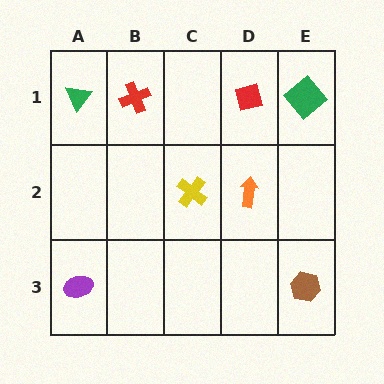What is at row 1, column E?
A green diamond.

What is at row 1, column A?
A green triangle.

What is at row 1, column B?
A red cross.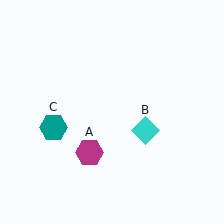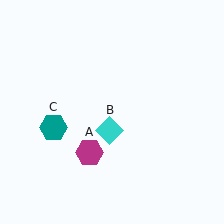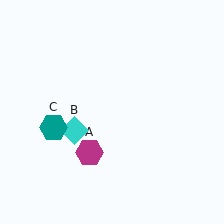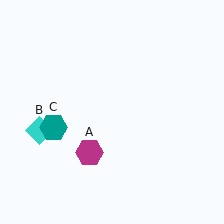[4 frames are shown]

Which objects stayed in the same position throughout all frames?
Magenta hexagon (object A) and teal hexagon (object C) remained stationary.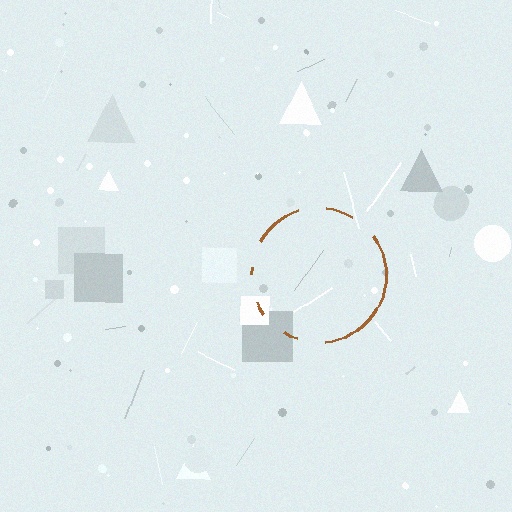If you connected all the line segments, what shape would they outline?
They would outline a circle.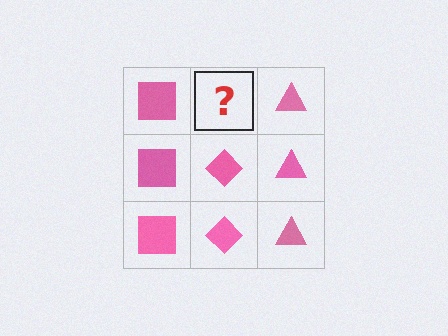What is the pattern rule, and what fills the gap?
The rule is that each column has a consistent shape. The gap should be filled with a pink diamond.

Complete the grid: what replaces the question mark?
The question mark should be replaced with a pink diamond.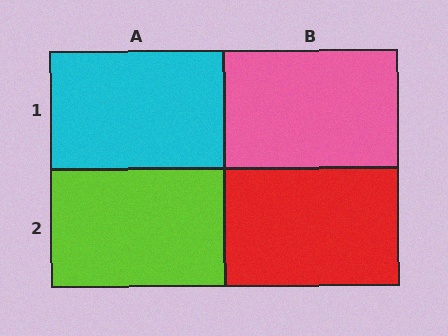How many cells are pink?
1 cell is pink.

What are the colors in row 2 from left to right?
Lime, red.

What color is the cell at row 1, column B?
Pink.